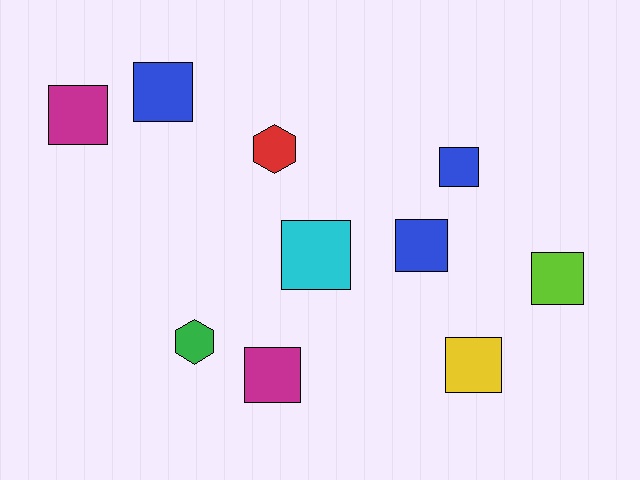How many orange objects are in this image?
There are no orange objects.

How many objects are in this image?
There are 10 objects.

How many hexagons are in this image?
There are 2 hexagons.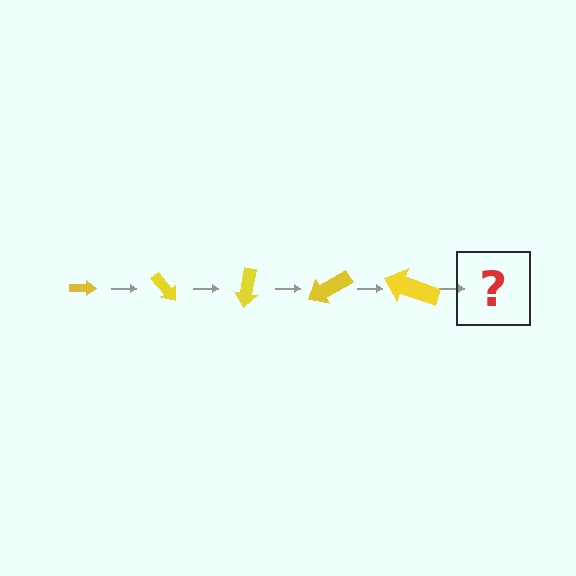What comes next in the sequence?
The next element should be an arrow, larger than the previous one and rotated 250 degrees from the start.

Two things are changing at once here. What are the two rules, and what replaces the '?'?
The two rules are that the arrow grows larger each step and it rotates 50 degrees each step. The '?' should be an arrow, larger than the previous one and rotated 250 degrees from the start.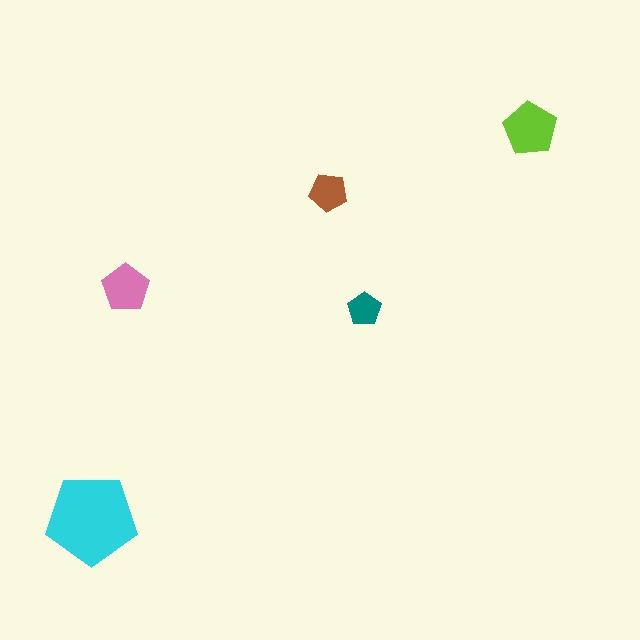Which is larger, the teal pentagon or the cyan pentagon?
The cyan one.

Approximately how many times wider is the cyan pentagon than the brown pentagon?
About 2.5 times wider.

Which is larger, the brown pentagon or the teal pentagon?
The brown one.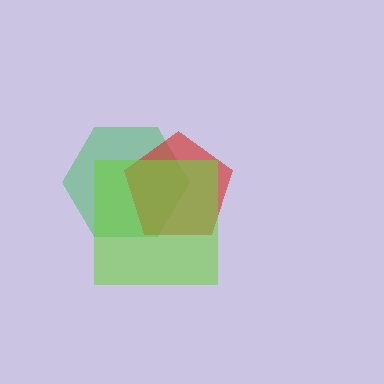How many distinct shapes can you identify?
There are 3 distinct shapes: a green hexagon, a red pentagon, a lime square.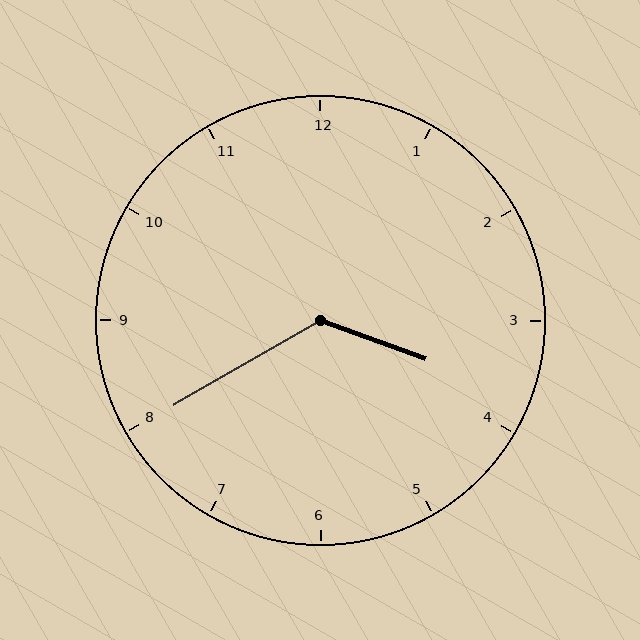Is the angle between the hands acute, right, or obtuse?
It is obtuse.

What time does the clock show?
3:40.